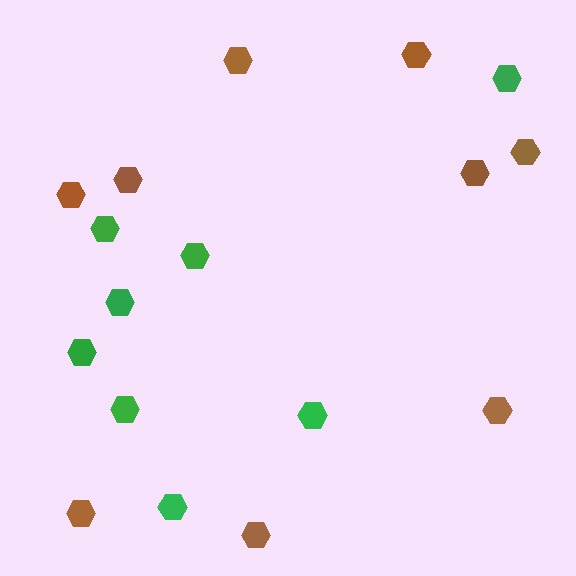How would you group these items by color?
There are 2 groups: one group of brown hexagons (9) and one group of green hexagons (8).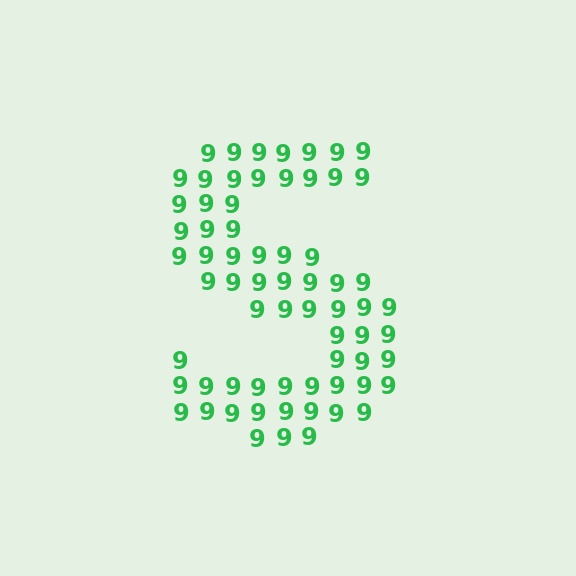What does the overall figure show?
The overall figure shows the letter S.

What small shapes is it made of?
It is made of small digit 9's.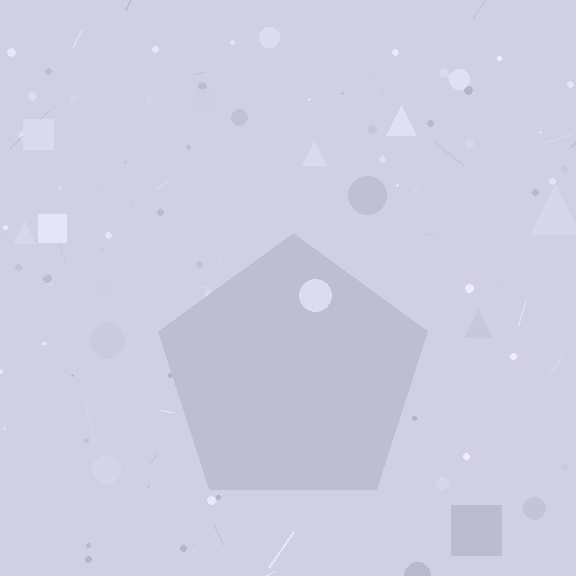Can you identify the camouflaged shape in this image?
The camouflaged shape is a pentagon.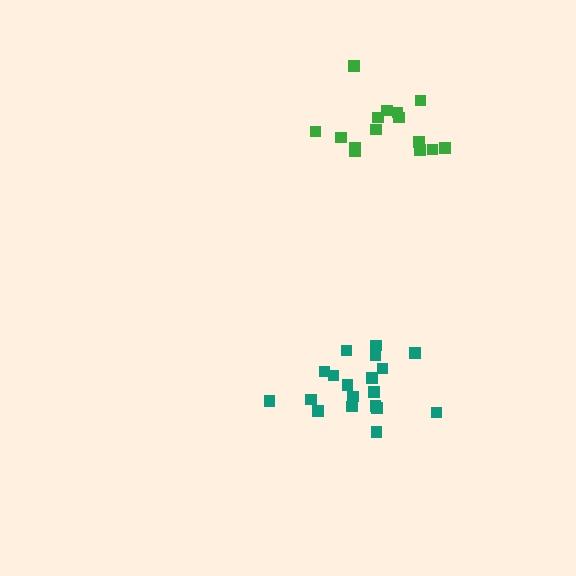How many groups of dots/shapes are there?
There are 2 groups.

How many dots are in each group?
Group 1: 19 dots, Group 2: 15 dots (34 total).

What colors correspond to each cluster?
The clusters are colored: teal, green.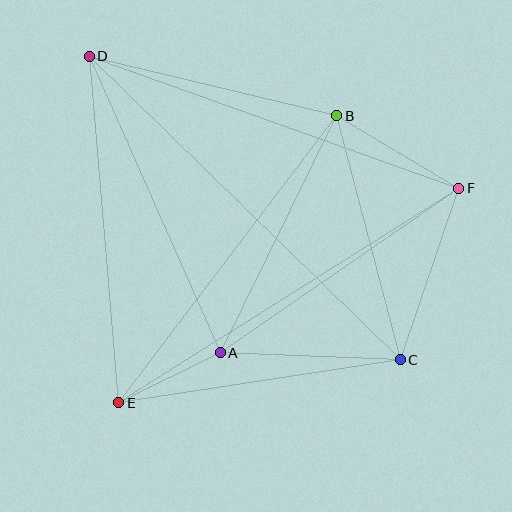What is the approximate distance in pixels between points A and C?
The distance between A and C is approximately 181 pixels.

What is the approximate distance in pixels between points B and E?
The distance between B and E is approximately 360 pixels.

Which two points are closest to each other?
Points A and E are closest to each other.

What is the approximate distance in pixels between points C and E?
The distance between C and E is approximately 285 pixels.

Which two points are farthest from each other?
Points C and D are farthest from each other.